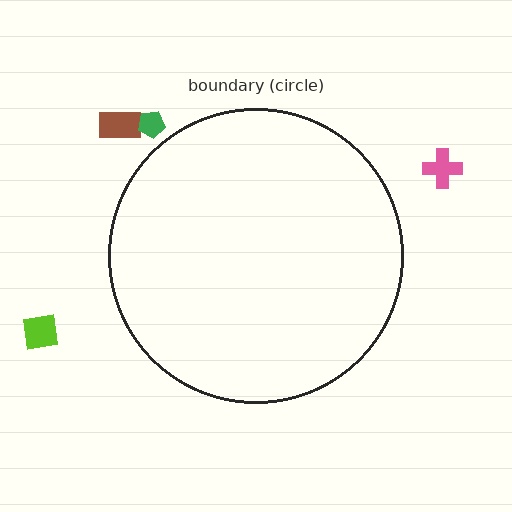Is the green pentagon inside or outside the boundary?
Outside.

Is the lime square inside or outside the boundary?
Outside.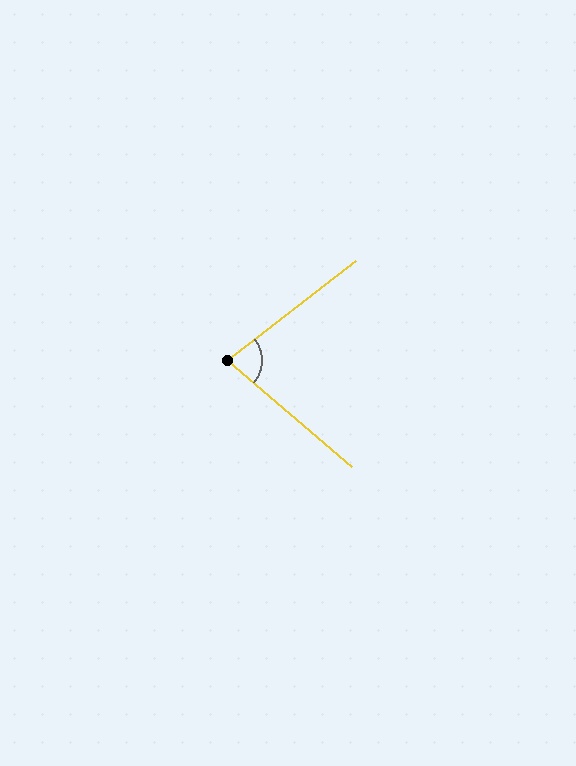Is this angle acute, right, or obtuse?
It is acute.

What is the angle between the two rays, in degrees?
Approximately 78 degrees.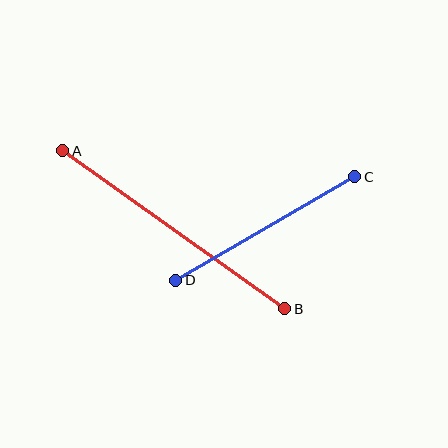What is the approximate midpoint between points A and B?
The midpoint is at approximately (174, 230) pixels.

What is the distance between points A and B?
The distance is approximately 273 pixels.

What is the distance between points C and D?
The distance is approximately 207 pixels.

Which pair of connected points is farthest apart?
Points A and B are farthest apart.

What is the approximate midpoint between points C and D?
The midpoint is at approximately (265, 228) pixels.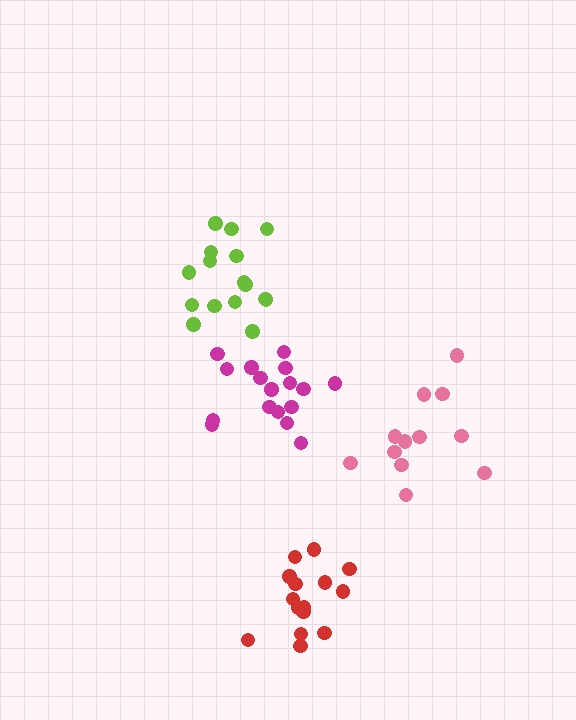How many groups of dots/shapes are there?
There are 4 groups.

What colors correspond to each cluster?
The clusters are colored: red, pink, lime, magenta.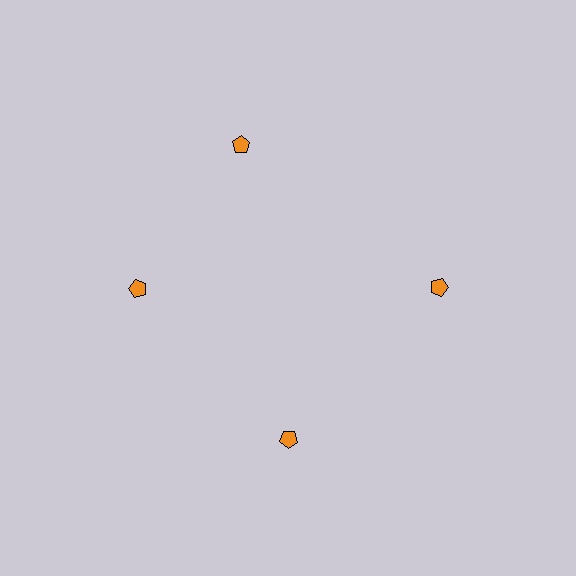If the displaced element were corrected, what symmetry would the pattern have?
It would have 4-fold rotational symmetry — the pattern would map onto itself every 90 degrees.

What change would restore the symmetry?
The symmetry would be restored by rotating it back into even spacing with its neighbors so that all 4 pentagons sit at equal angles and equal distance from the center.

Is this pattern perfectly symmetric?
No. The 4 orange pentagons are arranged in a ring, but one element near the 12 o'clock position is rotated out of alignment along the ring, breaking the 4-fold rotational symmetry.